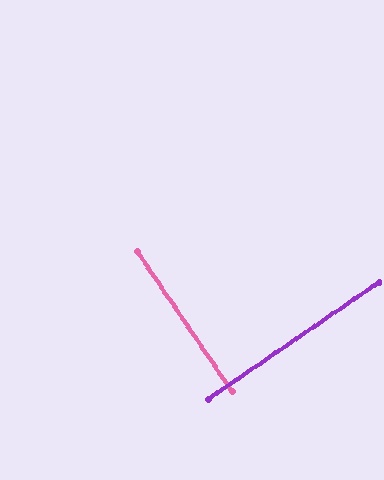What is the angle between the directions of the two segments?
Approximately 90 degrees.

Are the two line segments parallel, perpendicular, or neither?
Perpendicular — they meet at approximately 90°.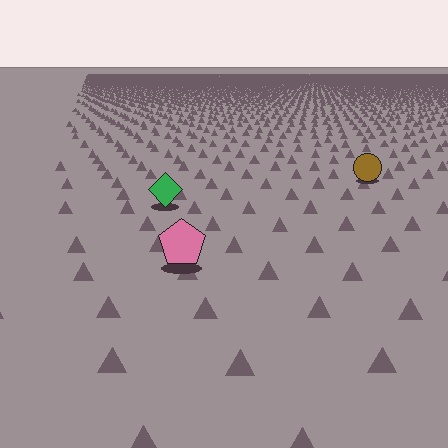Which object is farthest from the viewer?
The brown circle is farthest from the viewer. It appears smaller and the ground texture around it is denser.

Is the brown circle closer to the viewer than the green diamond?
No. The green diamond is closer — you can tell from the texture gradient: the ground texture is coarser near it.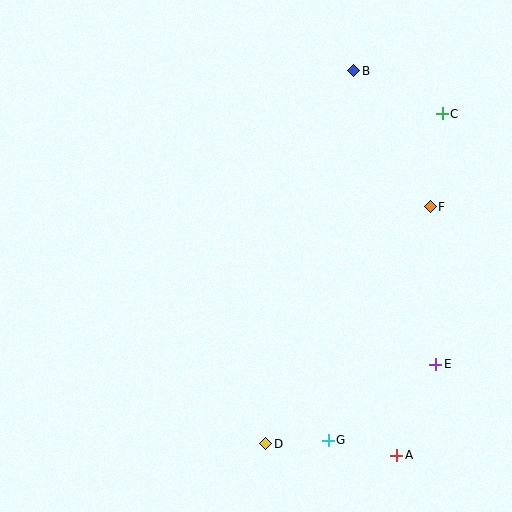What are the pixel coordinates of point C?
Point C is at (442, 114).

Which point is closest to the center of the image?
Point F at (430, 207) is closest to the center.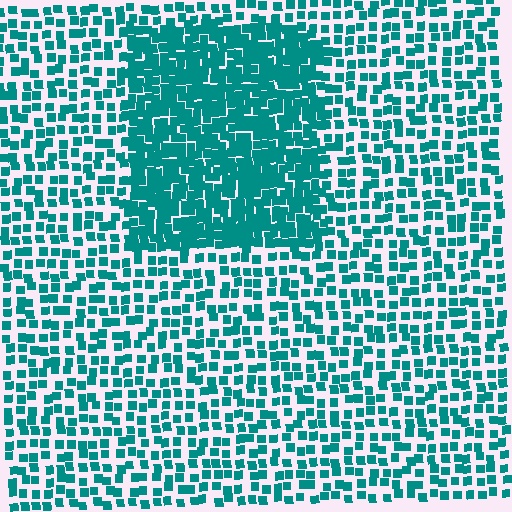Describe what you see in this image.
The image contains small teal elements arranged at two different densities. A rectangle-shaped region is visible where the elements are more densely packed than the surrounding area.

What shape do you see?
I see a rectangle.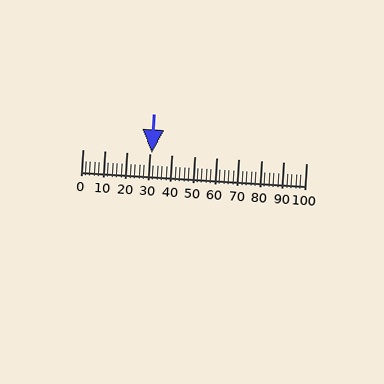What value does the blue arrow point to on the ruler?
The blue arrow points to approximately 31.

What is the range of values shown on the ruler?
The ruler shows values from 0 to 100.